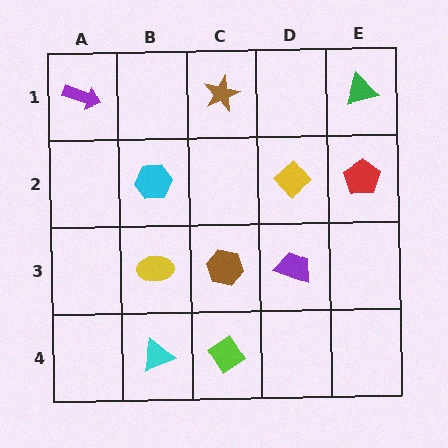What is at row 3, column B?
A yellow ellipse.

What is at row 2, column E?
A red pentagon.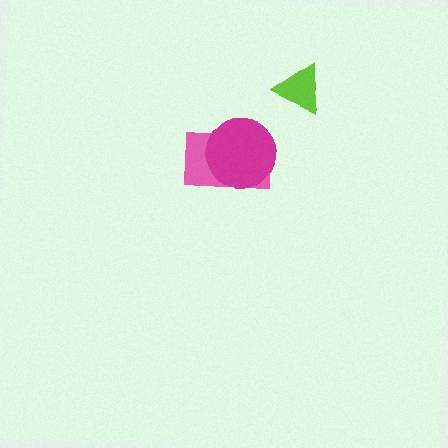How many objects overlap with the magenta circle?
1 object overlaps with the magenta circle.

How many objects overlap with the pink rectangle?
1 object overlaps with the pink rectangle.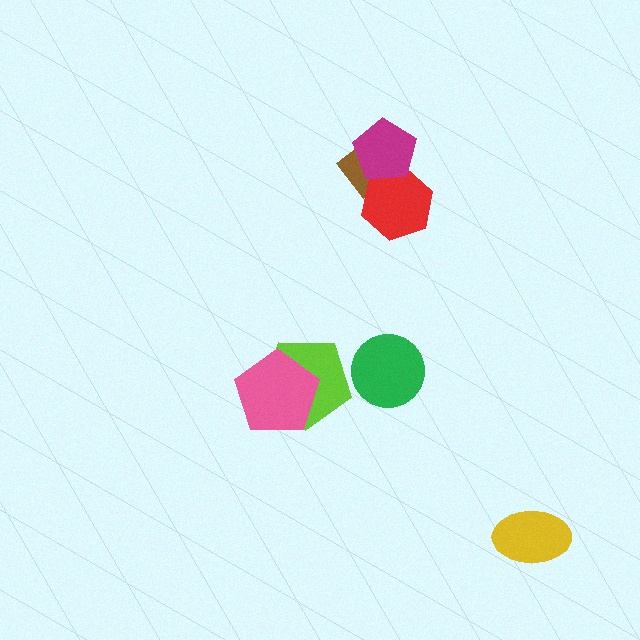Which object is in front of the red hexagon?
The magenta pentagon is in front of the red hexagon.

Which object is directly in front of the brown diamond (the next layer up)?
The red hexagon is directly in front of the brown diamond.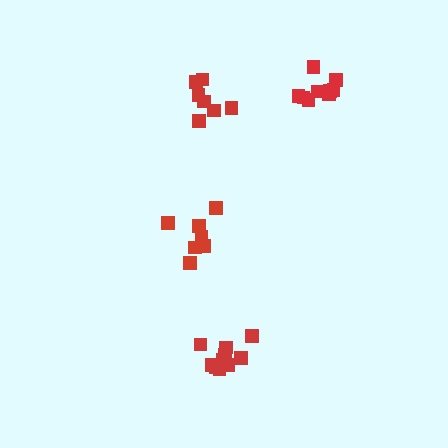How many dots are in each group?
Group 1: 11 dots, Group 2: 7 dots, Group 3: 9 dots, Group 4: 7 dots (34 total).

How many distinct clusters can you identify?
There are 4 distinct clusters.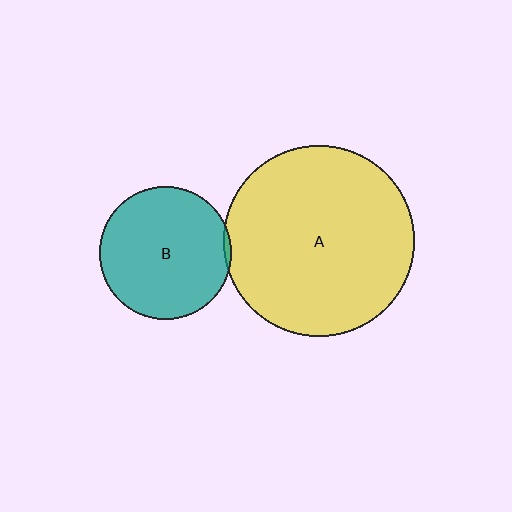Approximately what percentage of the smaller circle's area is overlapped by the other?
Approximately 5%.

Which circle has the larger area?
Circle A (yellow).